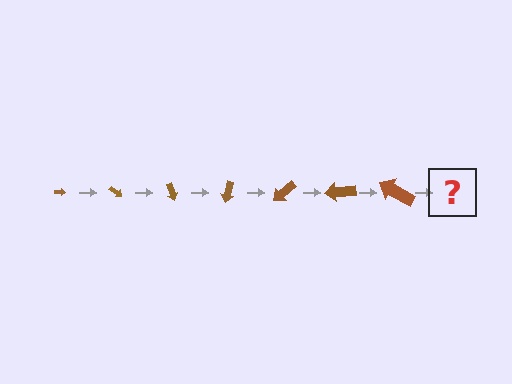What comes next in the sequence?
The next element should be an arrow, larger than the previous one and rotated 245 degrees from the start.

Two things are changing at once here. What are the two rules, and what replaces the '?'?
The two rules are that the arrow grows larger each step and it rotates 35 degrees each step. The '?' should be an arrow, larger than the previous one and rotated 245 degrees from the start.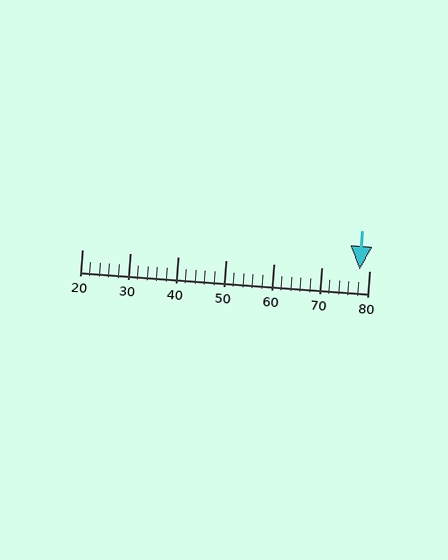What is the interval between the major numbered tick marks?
The major tick marks are spaced 10 units apart.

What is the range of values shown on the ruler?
The ruler shows values from 20 to 80.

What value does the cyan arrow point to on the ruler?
The cyan arrow points to approximately 78.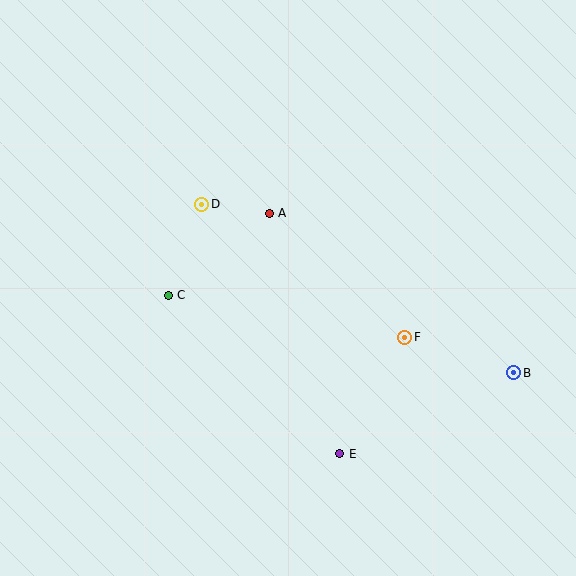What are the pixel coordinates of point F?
Point F is at (405, 337).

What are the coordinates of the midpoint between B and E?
The midpoint between B and E is at (427, 413).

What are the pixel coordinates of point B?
Point B is at (514, 373).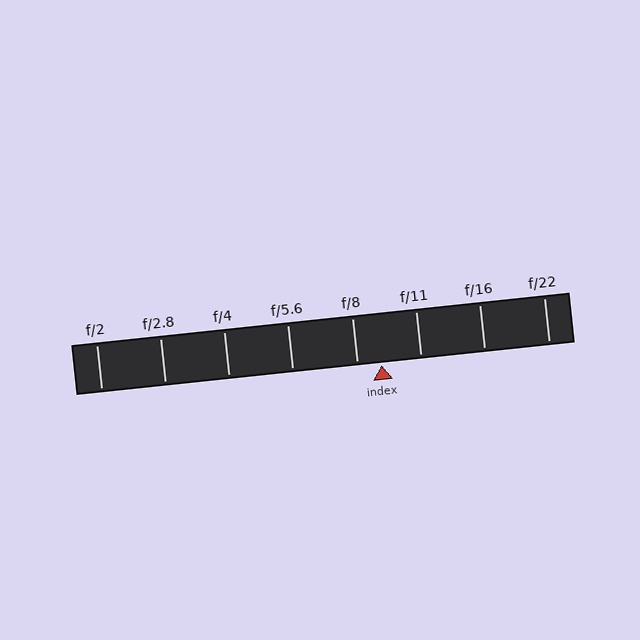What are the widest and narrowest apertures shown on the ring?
The widest aperture shown is f/2 and the narrowest is f/22.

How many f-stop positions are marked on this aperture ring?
There are 8 f-stop positions marked.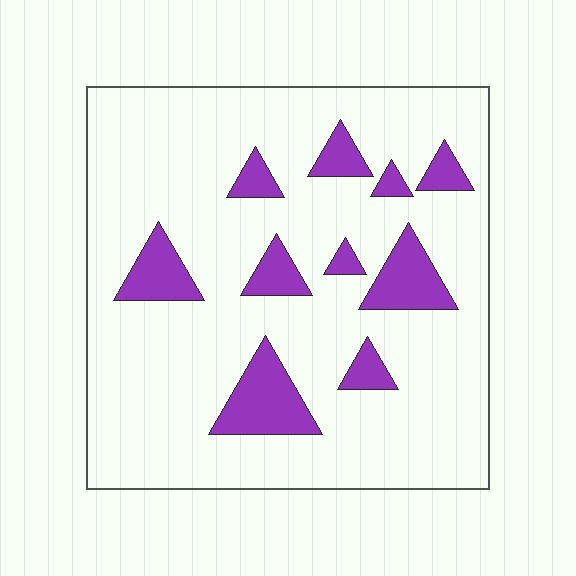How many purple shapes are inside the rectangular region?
10.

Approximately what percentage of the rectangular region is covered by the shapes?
Approximately 15%.